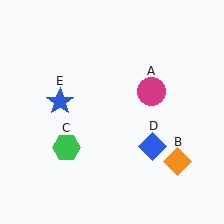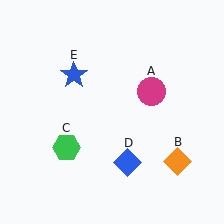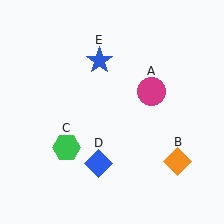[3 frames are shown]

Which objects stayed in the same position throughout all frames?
Magenta circle (object A) and orange diamond (object B) and green hexagon (object C) remained stationary.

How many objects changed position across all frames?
2 objects changed position: blue diamond (object D), blue star (object E).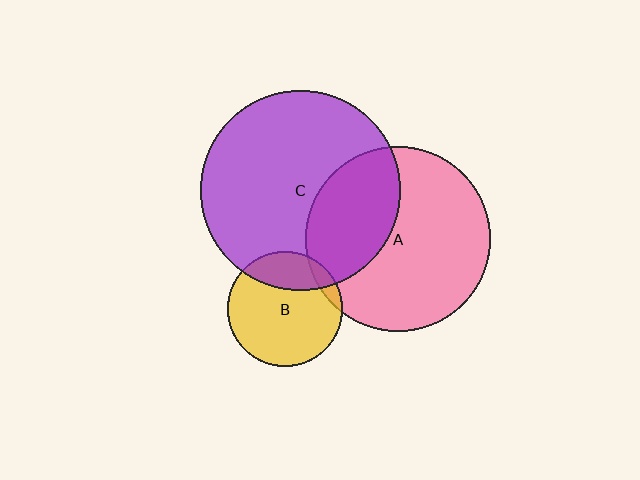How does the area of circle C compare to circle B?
Approximately 3.0 times.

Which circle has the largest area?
Circle C (purple).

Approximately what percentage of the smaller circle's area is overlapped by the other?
Approximately 35%.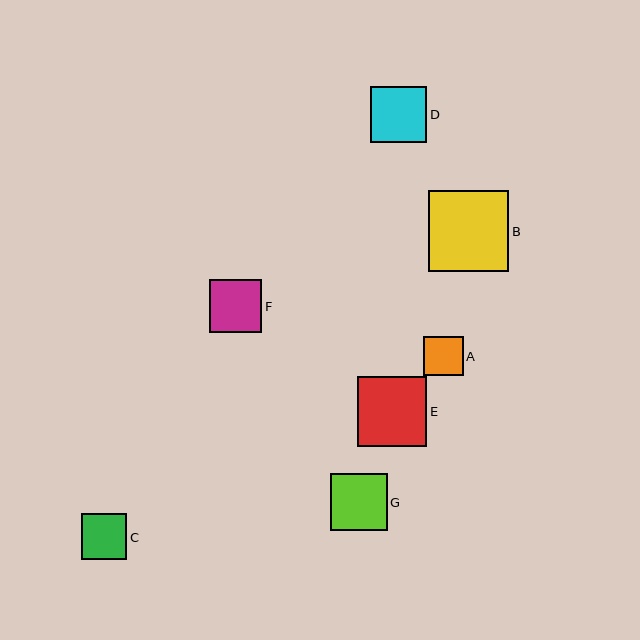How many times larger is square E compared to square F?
Square E is approximately 1.3 times the size of square F.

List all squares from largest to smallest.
From largest to smallest: B, E, G, D, F, C, A.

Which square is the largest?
Square B is the largest with a size of approximately 80 pixels.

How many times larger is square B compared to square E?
Square B is approximately 1.2 times the size of square E.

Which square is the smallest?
Square A is the smallest with a size of approximately 39 pixels.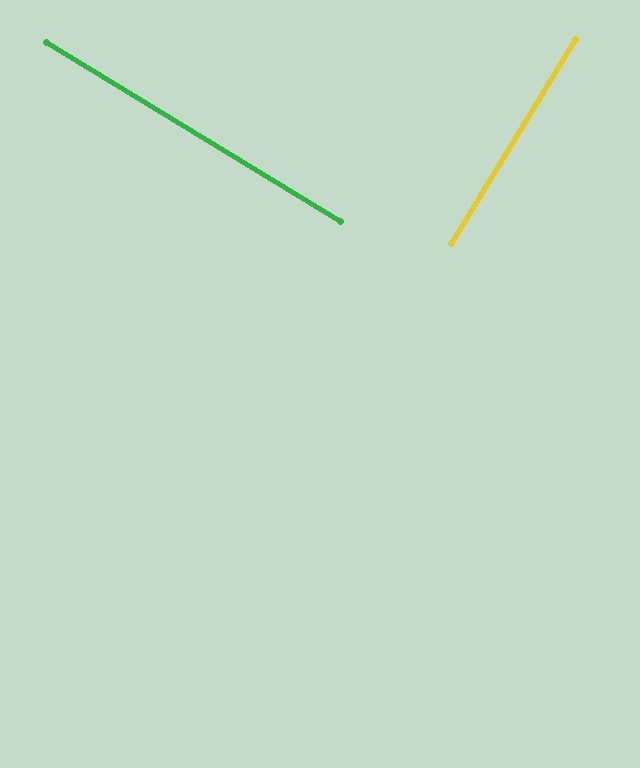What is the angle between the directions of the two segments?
Approximately 90 degrees.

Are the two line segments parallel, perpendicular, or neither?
Perpendicular — they meet at approximately 90°.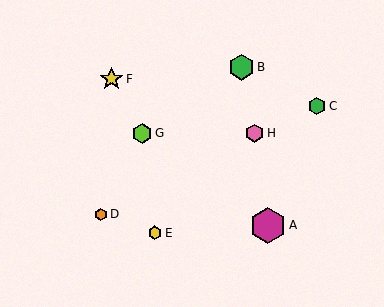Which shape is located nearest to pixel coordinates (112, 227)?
The orange hexagon (labeled D) at (101, 214) is nearest to that location.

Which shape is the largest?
The magenta hexagon (labeled A) is the largest.